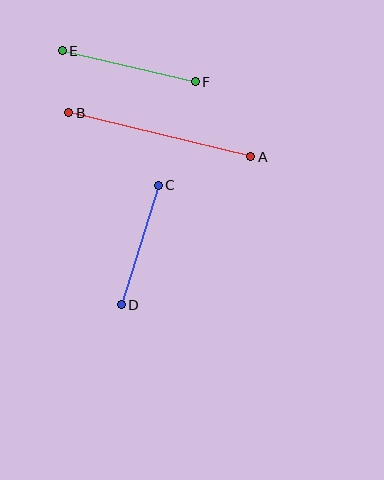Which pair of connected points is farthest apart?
Points A and B are farthest apart.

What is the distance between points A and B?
The distance is approximately 187 pixels.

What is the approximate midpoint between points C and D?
The midpoint is at approximately (140, 245) pixels.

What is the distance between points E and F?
The distance is approximately 137 pixels.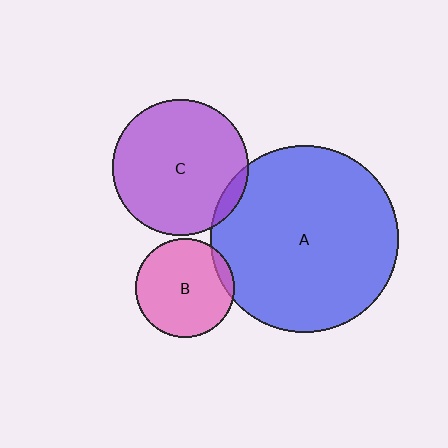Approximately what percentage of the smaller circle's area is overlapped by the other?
Approximately 5%.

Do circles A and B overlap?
Yes.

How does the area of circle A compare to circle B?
Approximately 3.6 times.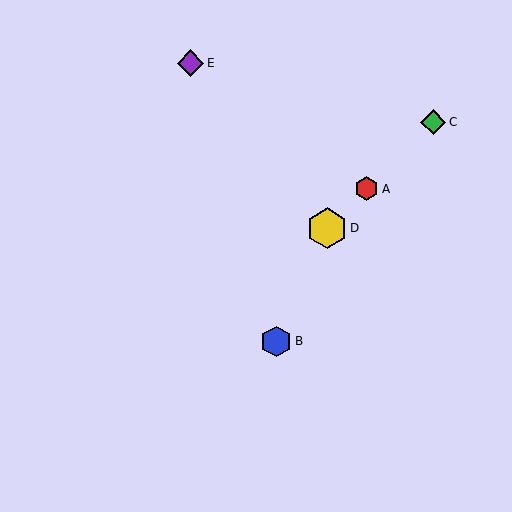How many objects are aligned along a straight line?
3 objects (A, C, D) are aligned along a straight line.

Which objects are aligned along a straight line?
Objects A, C, D are aligned along a straight line.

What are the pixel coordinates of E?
Object E is at (190, 63).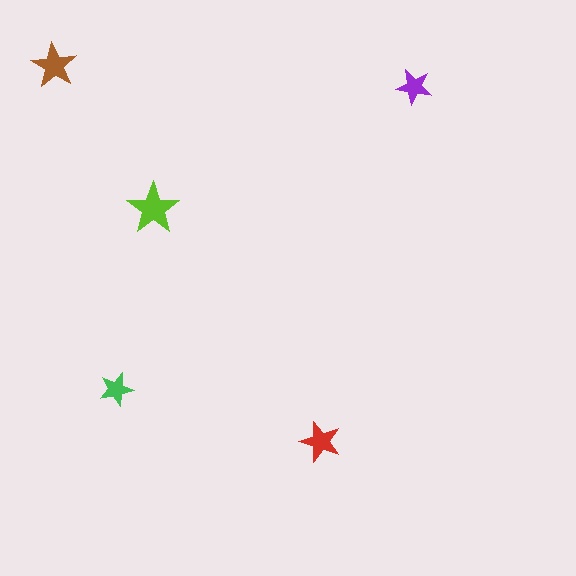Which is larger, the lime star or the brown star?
The lime one.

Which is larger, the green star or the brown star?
The brown one.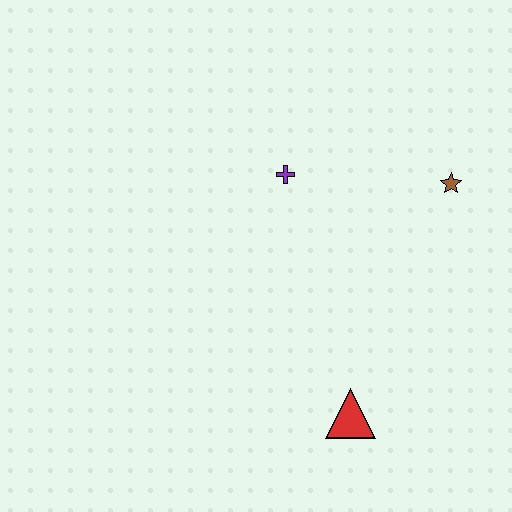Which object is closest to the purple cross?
The brown star is closest to the purple cross.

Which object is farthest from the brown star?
The red triangle is farthest from the brown star.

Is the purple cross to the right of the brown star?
No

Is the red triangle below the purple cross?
Yes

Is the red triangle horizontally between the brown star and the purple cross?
Yes